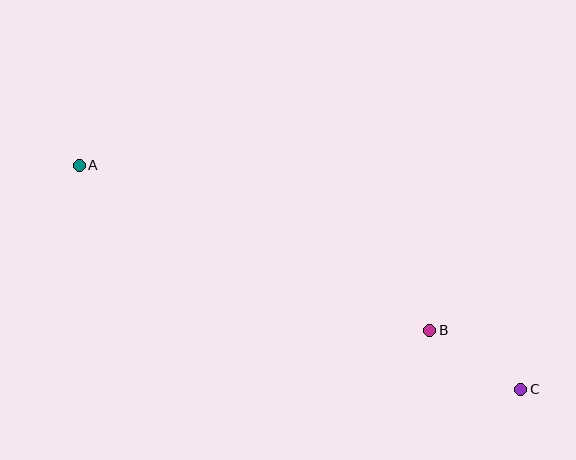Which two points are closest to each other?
Points B and C are closest to each other.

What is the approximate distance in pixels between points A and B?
The distance between A and B is approximately 387 pixels.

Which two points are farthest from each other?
Points A and C are farthest from each other.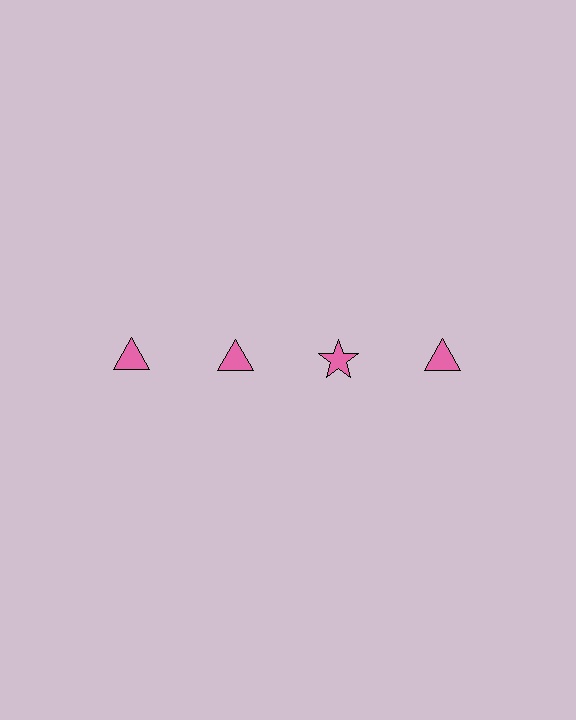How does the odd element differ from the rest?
It has a different shape: star instead of triangle.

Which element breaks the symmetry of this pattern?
The pink star in the top row, center column breaks the symmetry. All other shapes are pink triangles.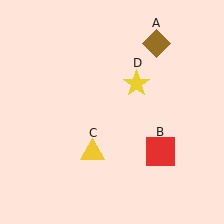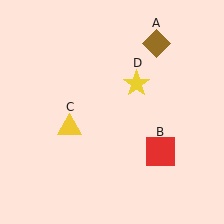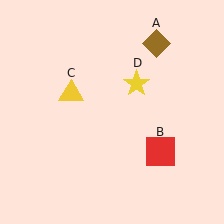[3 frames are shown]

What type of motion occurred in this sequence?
The yellow triangle (object C) rotated clockwise around the center of the scene.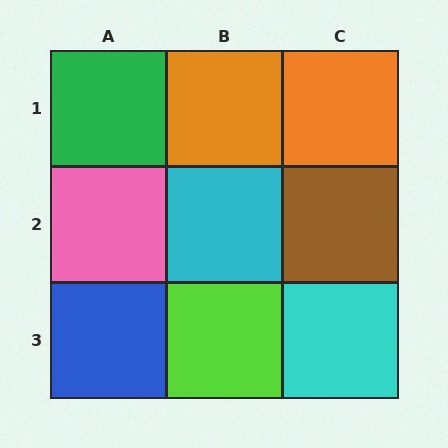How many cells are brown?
1 cell is brown.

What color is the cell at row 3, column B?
Lime.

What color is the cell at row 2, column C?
Brown.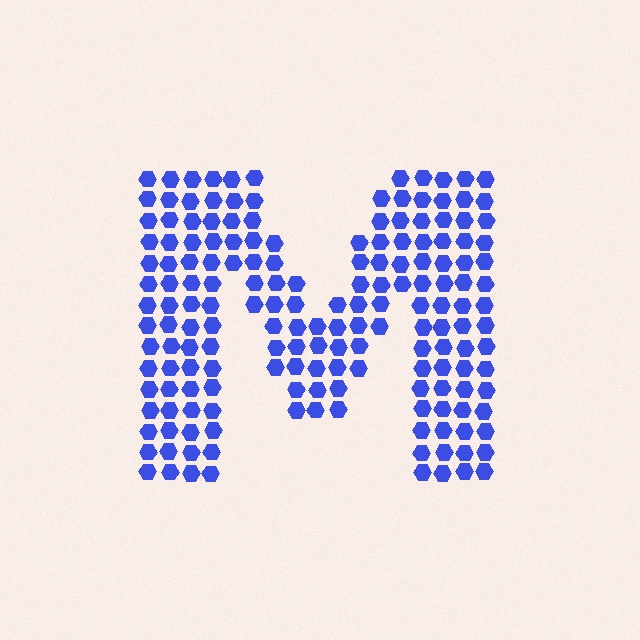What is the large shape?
The large shape is the letter M.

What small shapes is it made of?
It is made of small hexagons.